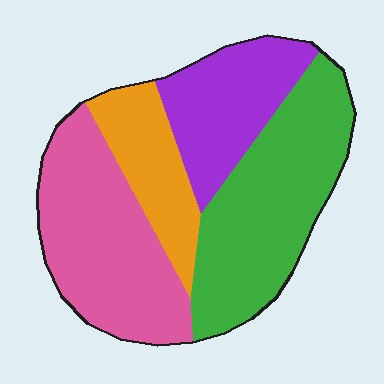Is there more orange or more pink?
Pink.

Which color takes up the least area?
Orange, at roughly 15%.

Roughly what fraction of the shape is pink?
Pink takes up about one third (1/3) of the shape.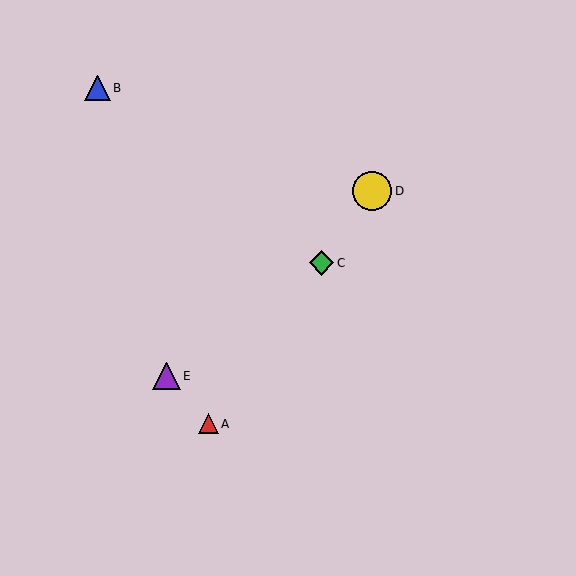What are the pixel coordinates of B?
Object B is at (98, 88).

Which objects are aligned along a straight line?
Objects A, C, D are aligned along a straight line.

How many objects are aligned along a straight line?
3 objects (A, C, D) are aligned along a straight line.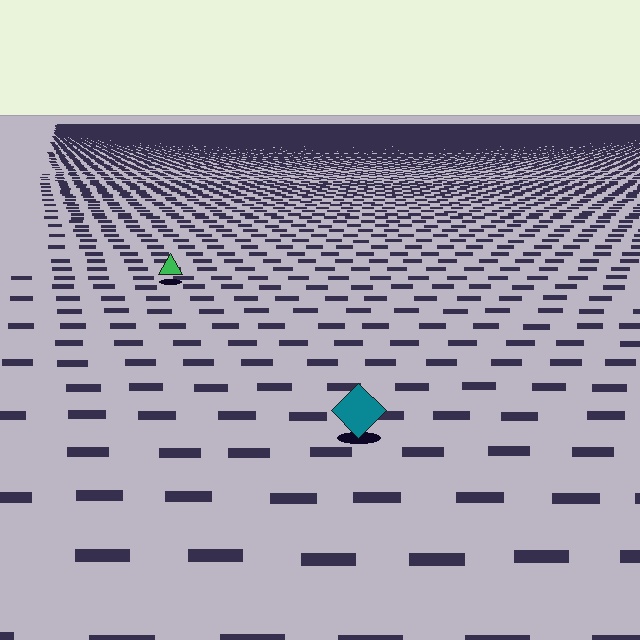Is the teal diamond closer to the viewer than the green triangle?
Yes. The teal diamond is closer — you can tell from the texture gradient: the ground texture is coarser near it.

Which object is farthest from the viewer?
The green triangle is farthest from the viewer. It appears smaller and the ground texture around it is denser.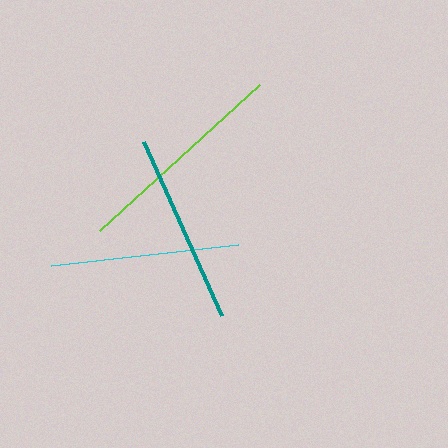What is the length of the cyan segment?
The cyan segment is approximately 188 pixels long.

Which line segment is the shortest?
The cyan line is the shortest at approximately 188 pixels.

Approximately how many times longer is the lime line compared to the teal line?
The lime line is approximately 1.1 times the length of the teal line.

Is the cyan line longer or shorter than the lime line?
The lime line is longer than the cyan line.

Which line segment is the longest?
The lime line is the longest at approximately 216 pixels.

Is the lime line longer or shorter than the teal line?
The lime line is longer than the teal line.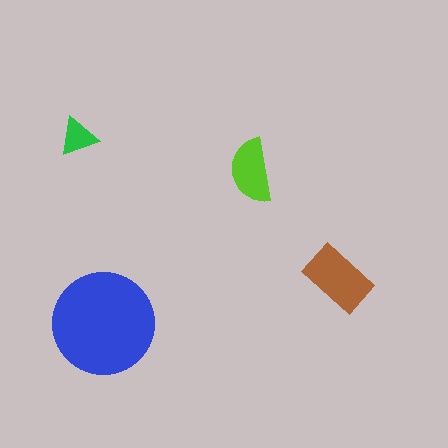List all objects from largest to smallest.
The blue circle, the brown rectangle, the lime semicircle, the green triangle.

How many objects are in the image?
There are 4 objects in the image.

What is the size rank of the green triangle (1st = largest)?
4th.